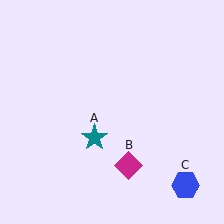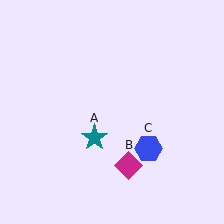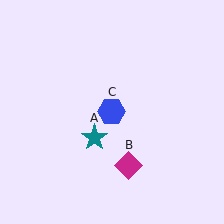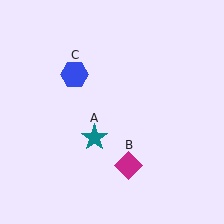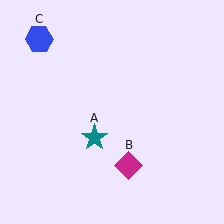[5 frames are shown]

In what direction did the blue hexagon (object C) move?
The blue hexagon (object C) moved up and to the left.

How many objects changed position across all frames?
1 object changed position: blue hexagon (object C).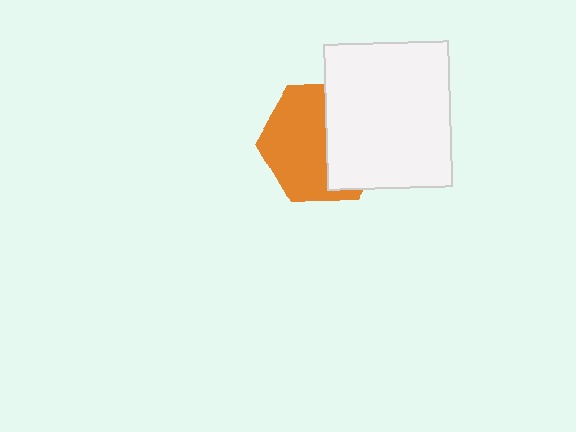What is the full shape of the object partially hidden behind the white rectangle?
The partially hidden object is an orange hexagon.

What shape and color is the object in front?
The object in front is a white rectangle.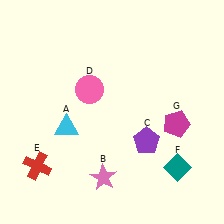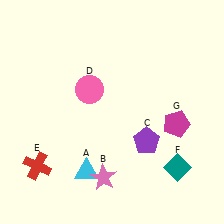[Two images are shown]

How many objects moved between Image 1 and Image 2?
1 object moved between the two images.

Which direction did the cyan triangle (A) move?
The cyan triangle (A) moved down.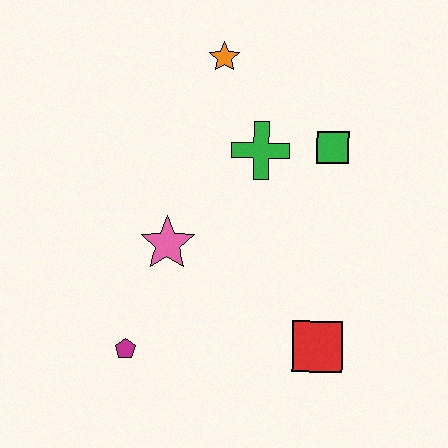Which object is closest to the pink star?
The magenta pentagon is closest to the pink star.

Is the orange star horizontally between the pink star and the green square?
Yes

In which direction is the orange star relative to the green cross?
The orange star is above the green cross.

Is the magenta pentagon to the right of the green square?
No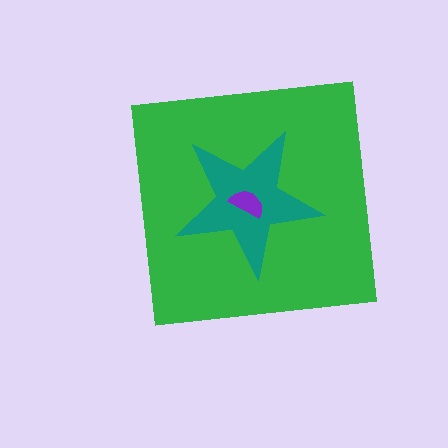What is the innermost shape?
The purple semicircle.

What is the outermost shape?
The green square.